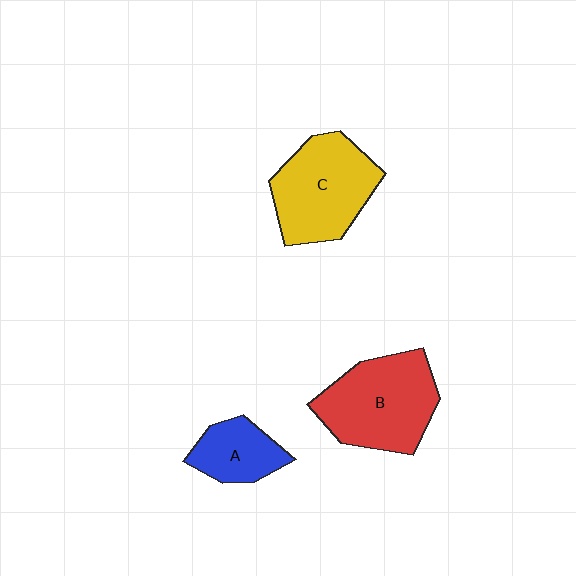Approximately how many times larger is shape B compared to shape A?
Approximately 2.0 times.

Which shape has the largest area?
Shape B (red).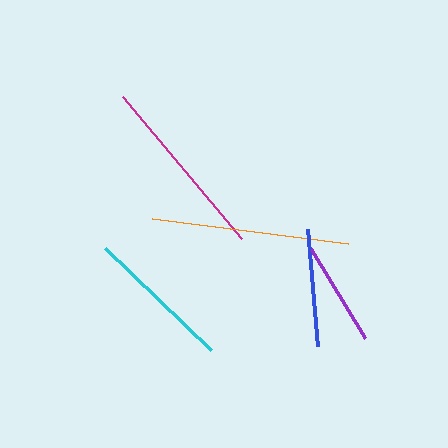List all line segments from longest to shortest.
From longest to shortest: orange, magenta, cyan, blue, purple.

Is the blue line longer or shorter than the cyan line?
The cyan line is longer than the blue line.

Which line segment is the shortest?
The purple line is the shortest at approximately 104 pixels.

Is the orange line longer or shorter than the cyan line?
The orange line is longer than the cyan line.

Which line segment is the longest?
The orange line is the longest at approximately 197 pixels.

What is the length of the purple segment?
The purple segment is approximately 104 pixels long.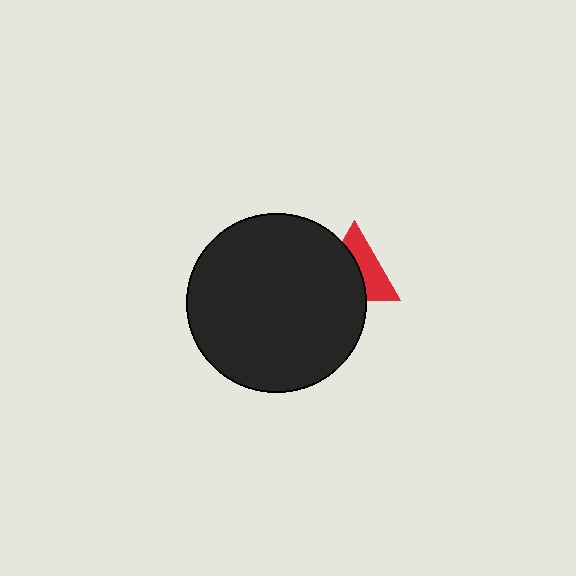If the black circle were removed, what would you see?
You would see the complete red triangle.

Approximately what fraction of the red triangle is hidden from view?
Roughly 54% of the red triangle is hidden behind the black circle.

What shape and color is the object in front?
The object in front is a black circle.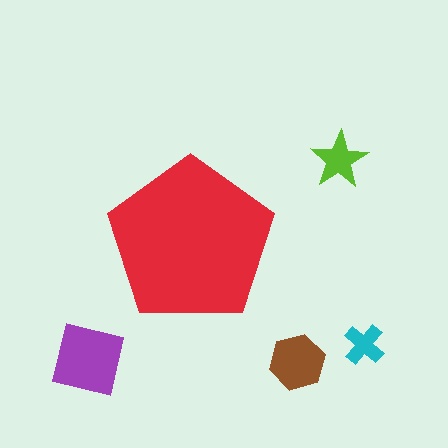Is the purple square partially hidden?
No, the purple square is fully visible.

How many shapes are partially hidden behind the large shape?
0 shapes are partially hidden.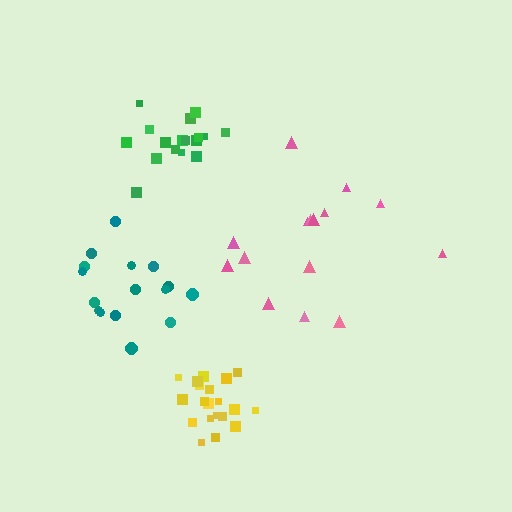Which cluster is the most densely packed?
Yellow.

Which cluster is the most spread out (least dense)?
Pink.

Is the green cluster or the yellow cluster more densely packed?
Yellow.